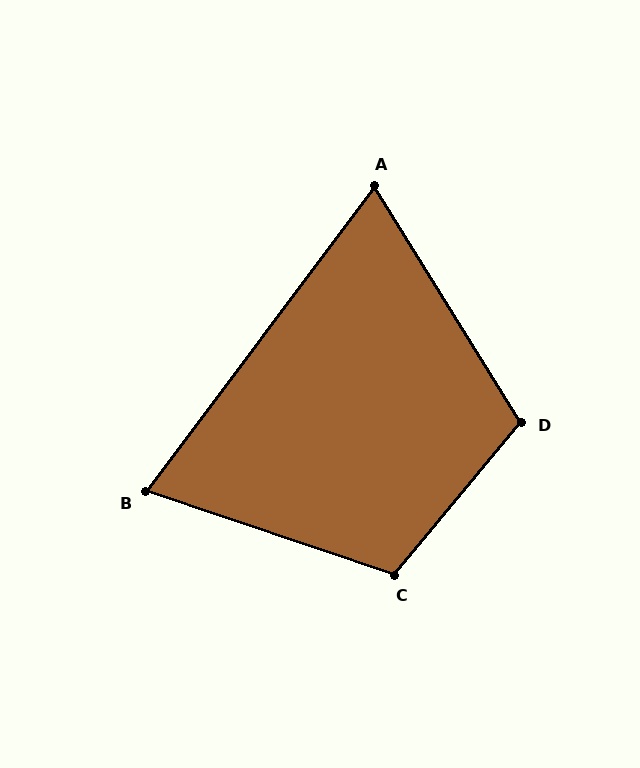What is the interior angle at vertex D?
Approximately 108 degrees (obtuse).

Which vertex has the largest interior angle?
C, at approximately 111 degrees.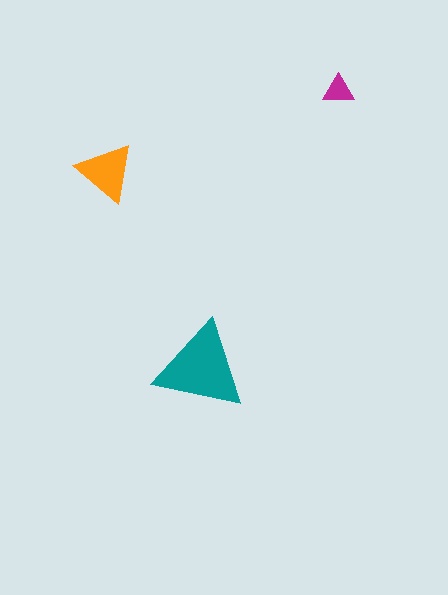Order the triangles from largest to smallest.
the teal one, the orange one, the magenta one.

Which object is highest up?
The magenta triangle is topmost.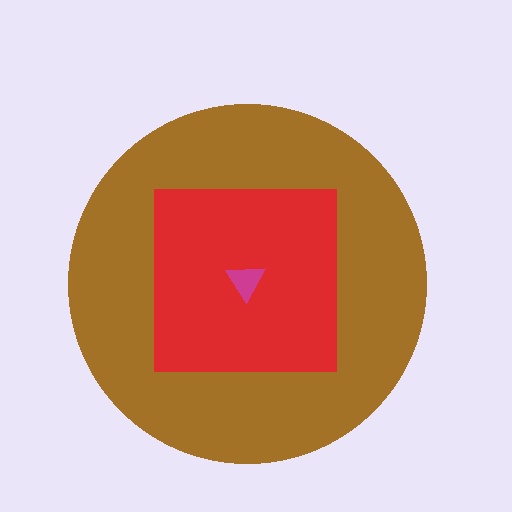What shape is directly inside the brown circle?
The red square.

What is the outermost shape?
The brown circle.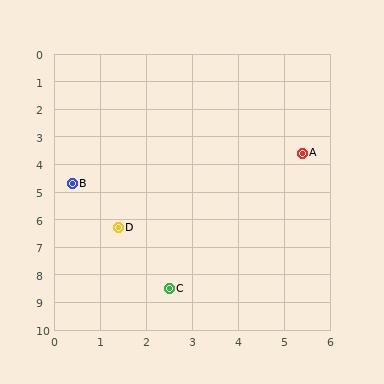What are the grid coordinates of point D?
Point D is at approximately (1.4, 6.3).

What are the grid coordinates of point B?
Point B is at approximately (0.4, 4.7).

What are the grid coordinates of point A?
Point A is at approximately (5.4, 3.6).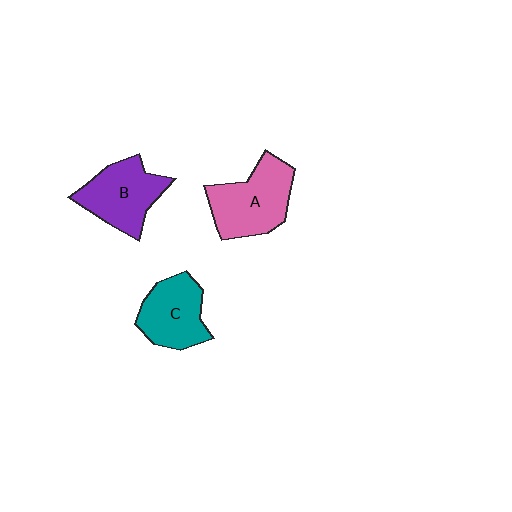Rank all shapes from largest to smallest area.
From largest to smallest: A (pink), B (purple), C (teal).